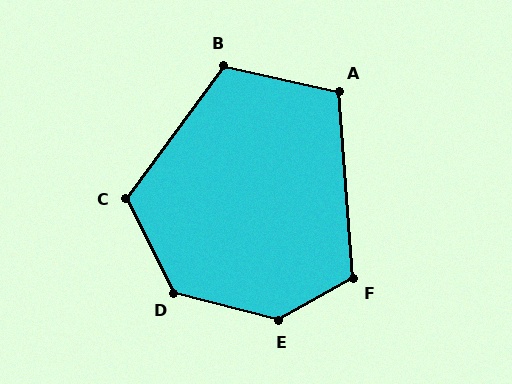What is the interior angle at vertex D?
Approximately 132 degrees (obtuse).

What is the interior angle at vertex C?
Approximately 117 degrees (obtuse).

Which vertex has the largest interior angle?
E, at approximately 136 degrees.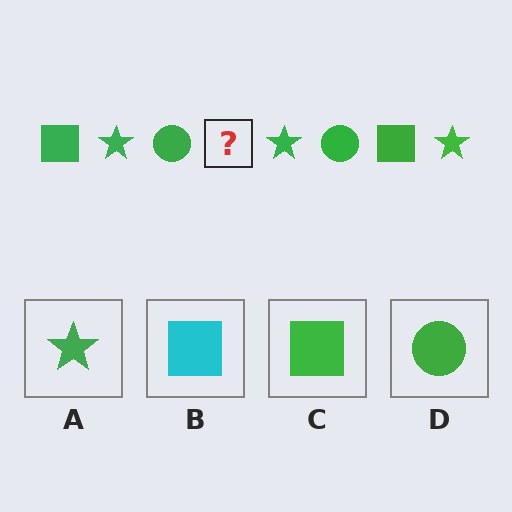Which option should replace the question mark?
Option C.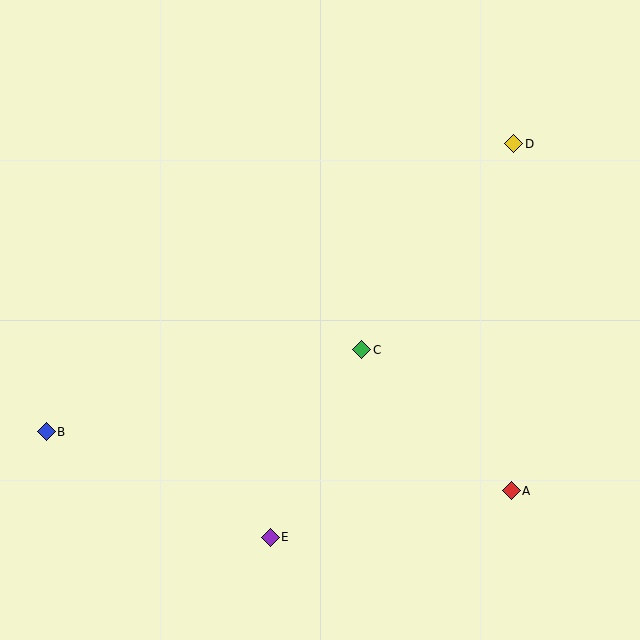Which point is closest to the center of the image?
Point C at (362, 350) is closest to the center.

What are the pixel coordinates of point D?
Point D is at (514, 144).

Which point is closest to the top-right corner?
Point D is closest to the top-right corner.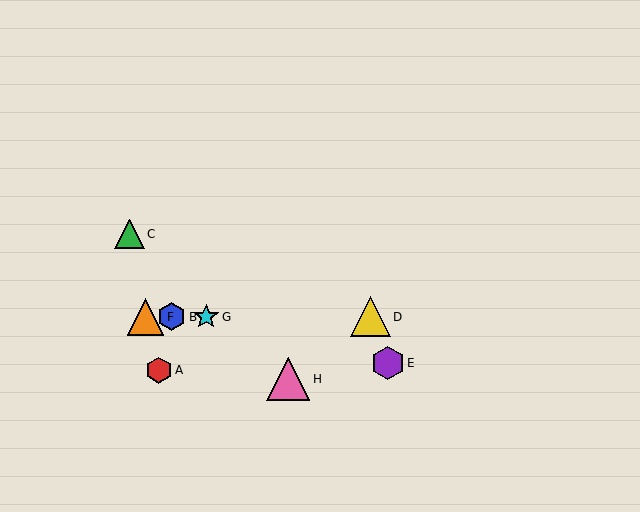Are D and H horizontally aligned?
No, D is at y≈317 and H is at y≈379.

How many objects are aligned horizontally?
4 objects (B, D, F, G) are aligned horizontally.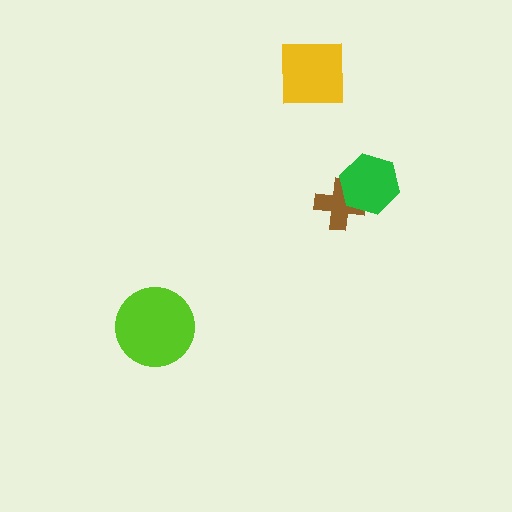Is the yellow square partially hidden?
No, no other shape covers it.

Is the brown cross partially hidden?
Yes, it is partially covered by another shape.